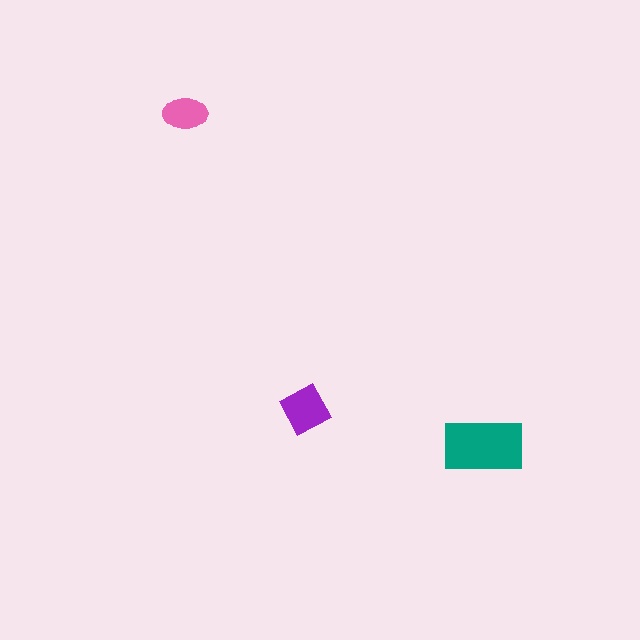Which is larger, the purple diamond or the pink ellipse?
The purple diamond.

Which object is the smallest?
The pink ellipse.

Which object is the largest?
The teal rectangle.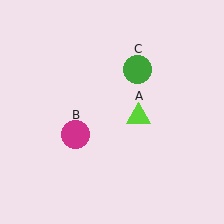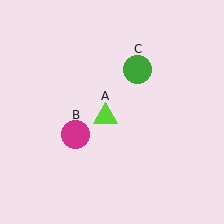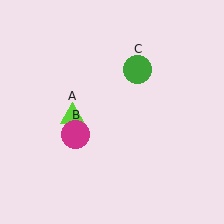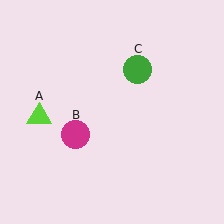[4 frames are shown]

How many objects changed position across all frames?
1 object changed position: lime triangle (object A).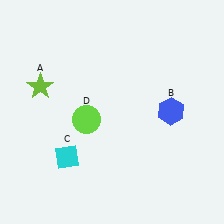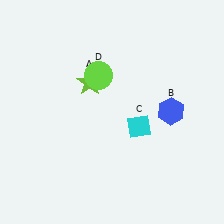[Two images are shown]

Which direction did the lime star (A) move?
The lime star (A) moved right.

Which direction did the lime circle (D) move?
The lime circle (D) moved up.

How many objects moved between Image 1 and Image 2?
3 objects moved between the two images.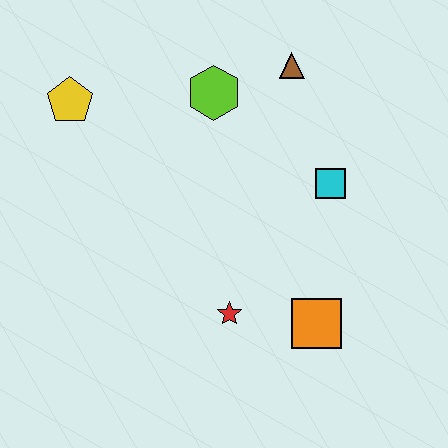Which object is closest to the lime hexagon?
The brown triangle is closest to the lime hexagon.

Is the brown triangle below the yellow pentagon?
No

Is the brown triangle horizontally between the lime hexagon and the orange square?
Yes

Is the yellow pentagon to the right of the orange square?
No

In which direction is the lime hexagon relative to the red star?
The lime hexagon is above the red star.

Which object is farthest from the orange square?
The yellow pentagon is farthest from the orange square.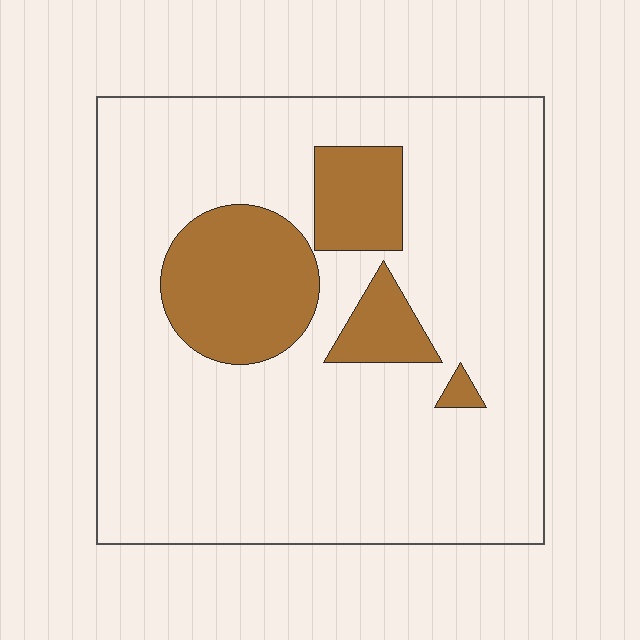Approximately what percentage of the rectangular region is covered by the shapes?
Approximately 20%.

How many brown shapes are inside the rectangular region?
4.